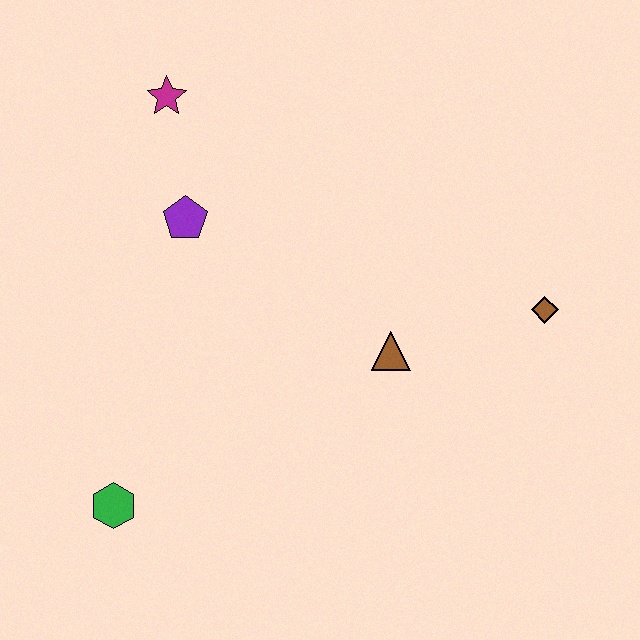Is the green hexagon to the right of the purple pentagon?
No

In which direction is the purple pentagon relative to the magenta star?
The purple pentagon is below the magenta star.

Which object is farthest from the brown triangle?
The magenta star is farthest from the brown triangle.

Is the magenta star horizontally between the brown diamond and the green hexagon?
Yes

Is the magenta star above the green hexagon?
Yes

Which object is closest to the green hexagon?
The purple pentagon is closest to the green hexagon.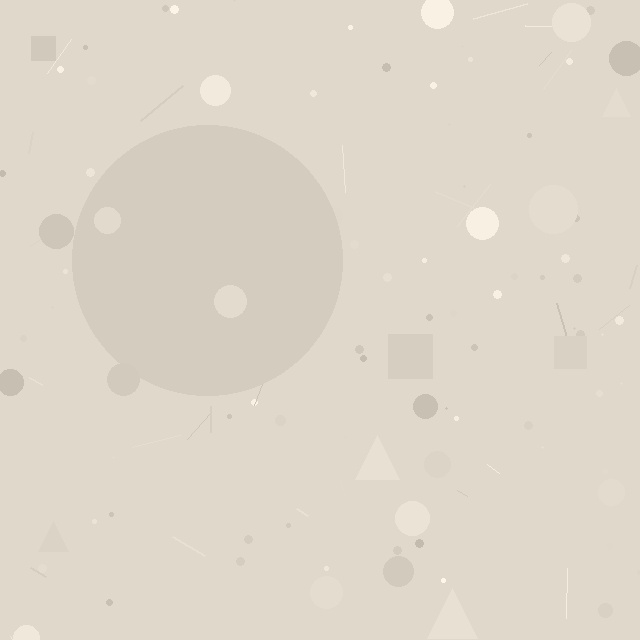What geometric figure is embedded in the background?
A circle is embedded in the background.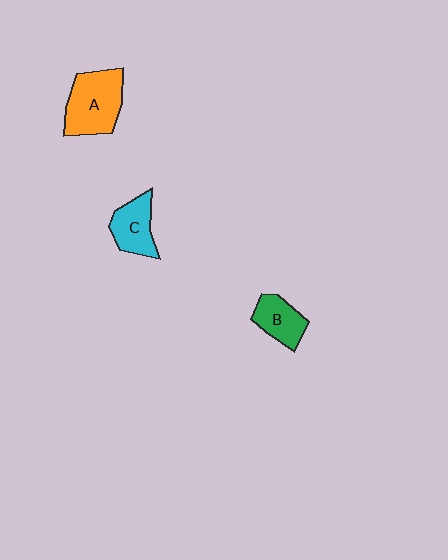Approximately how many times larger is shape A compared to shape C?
Approximately 1.6 times.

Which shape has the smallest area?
Shape B (green).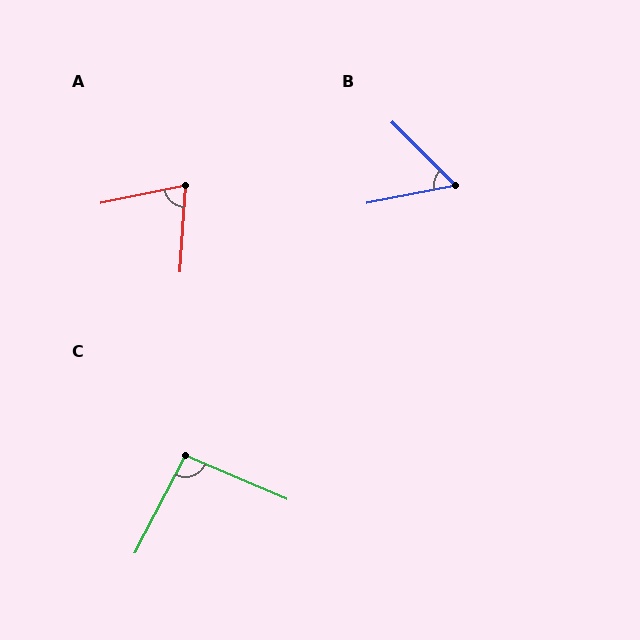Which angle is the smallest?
B, at approximately 56 degrees.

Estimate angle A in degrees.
Approximately 74 degrees.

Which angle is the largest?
C, at approximately 95 degrees.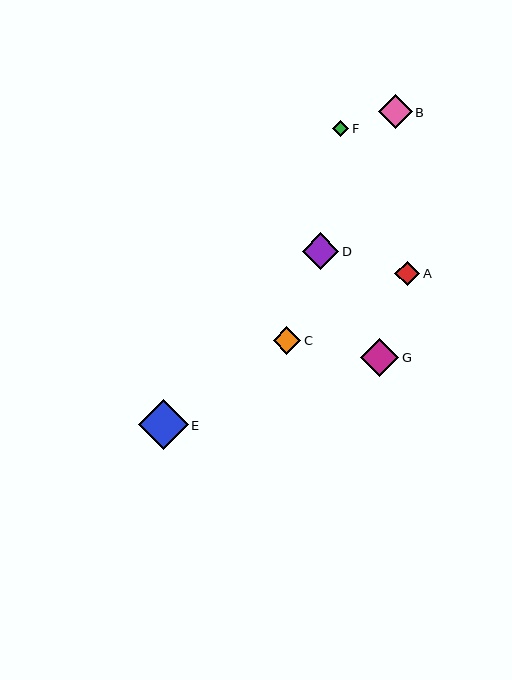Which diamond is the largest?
Diamond E is the largest with a size of approximately 50 pixels.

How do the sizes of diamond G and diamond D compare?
Diamond G and diamond D are approximately the same size.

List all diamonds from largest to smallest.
From largest to smallest: E, G, D, B, C, A, F.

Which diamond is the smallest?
Diamond F is the smallest with a size of approximately 17 pixels.